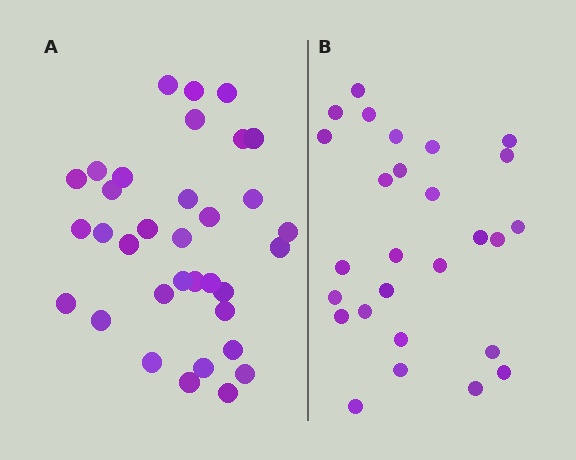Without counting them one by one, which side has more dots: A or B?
Region A (the left region) has more dots.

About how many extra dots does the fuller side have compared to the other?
Region A has roughly 8 or so more dots than region B.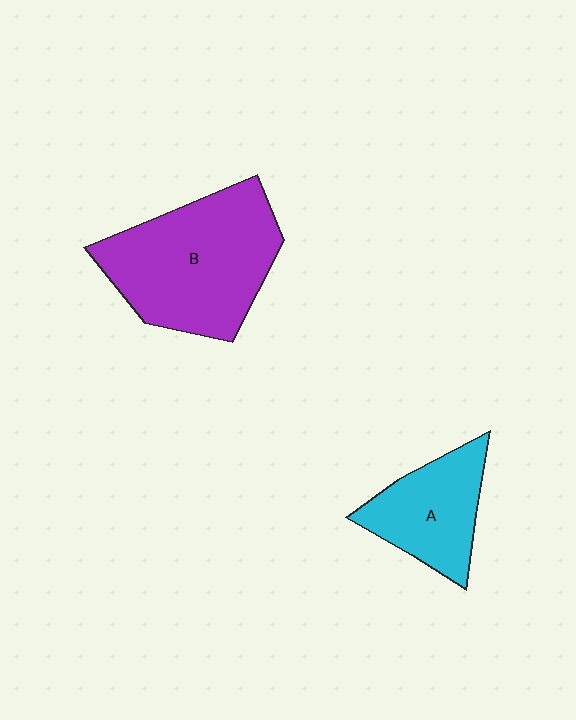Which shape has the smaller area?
Shape A (cyan).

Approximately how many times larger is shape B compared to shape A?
Approximately 1.8 times.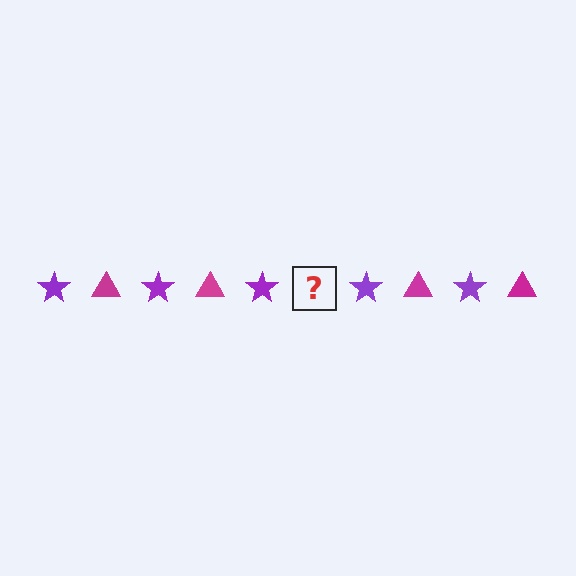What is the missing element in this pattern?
The missing element is a magenta triangle.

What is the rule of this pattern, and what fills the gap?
The rule is that the pattern alternates between purple star and magenta triangle. The gap should be filled with a magenta triangle.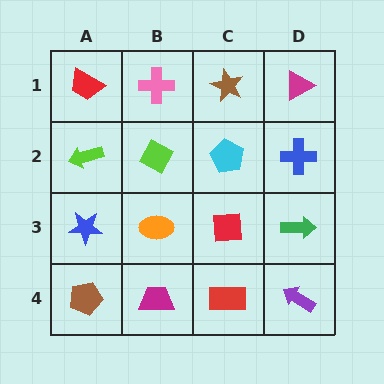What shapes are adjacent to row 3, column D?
A blue cross (row 2, column D), a purple arrow (row 4, column D), a red square (row 3, column C).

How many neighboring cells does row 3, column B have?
4.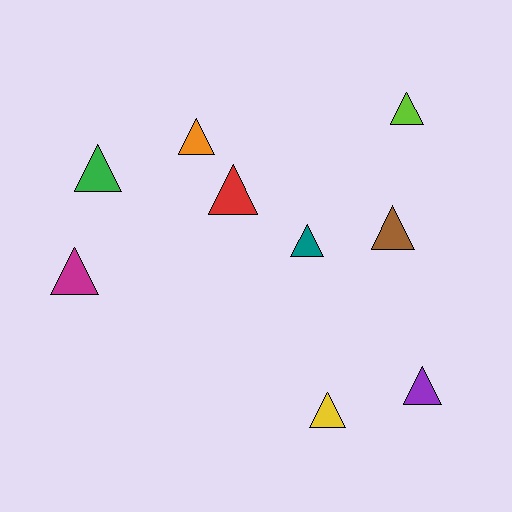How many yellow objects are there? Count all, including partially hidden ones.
There is 1 yellow object.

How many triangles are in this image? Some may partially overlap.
There are 9 triangles.